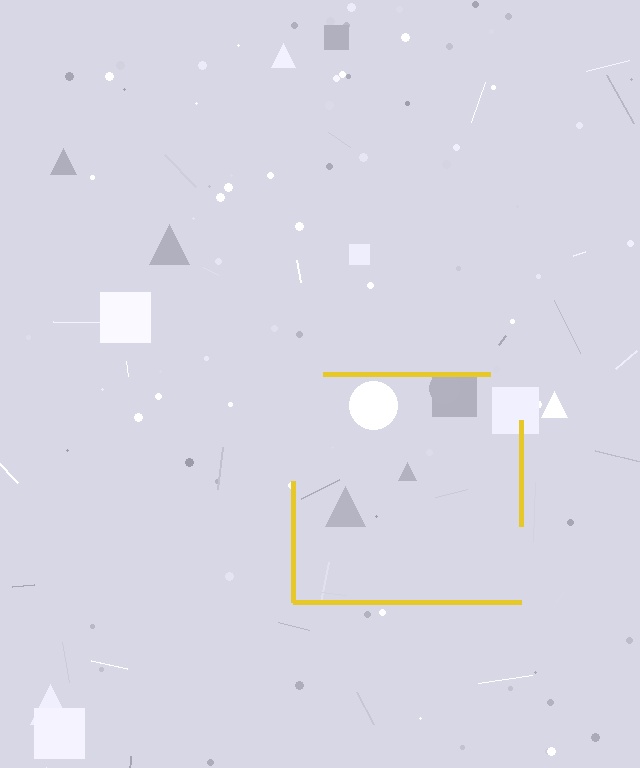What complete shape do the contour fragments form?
The contour fragments form a square.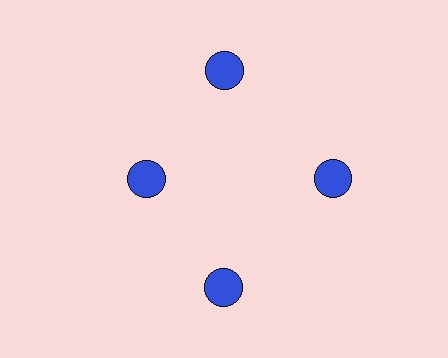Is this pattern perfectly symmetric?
No. The 4 blue circles are arranged in a ring, but one element near the 9 o'clock position is pulled inward toward the center, breaking the 4-fold rotational symmetry.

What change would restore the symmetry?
The symmetry would be restored by moving it outward, back onto the ring so that all 4 circles sit at equal angles and equal distance from the center.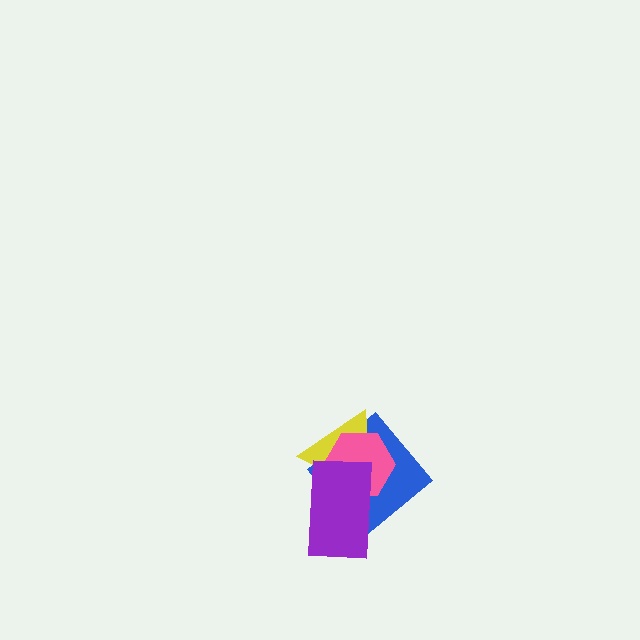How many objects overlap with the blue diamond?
3 objects overlap with the blue diamond.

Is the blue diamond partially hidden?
Yes, it is partially covered by another shape.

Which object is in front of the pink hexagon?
The purple rectangle is in front of the pink hexagon.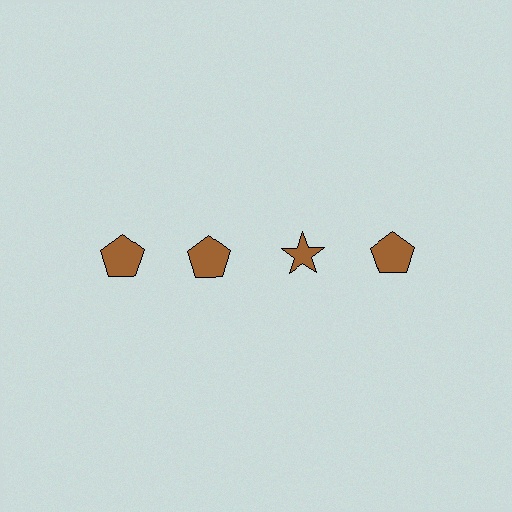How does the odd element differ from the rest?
It has a different shape: star instead of pentagon.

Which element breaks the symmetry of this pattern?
The brown star in the top row, center column breaks the symmetry. All other shapes are brown pentagons.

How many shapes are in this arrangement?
There are 4 shapes arranged in a grid pattern.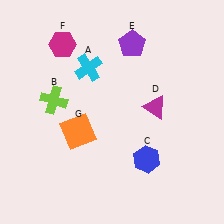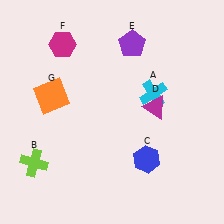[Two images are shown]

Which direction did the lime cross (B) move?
The lime cross (B) moved down.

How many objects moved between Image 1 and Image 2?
3 objects moved between the two images.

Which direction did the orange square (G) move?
The orange square (G) moved up.